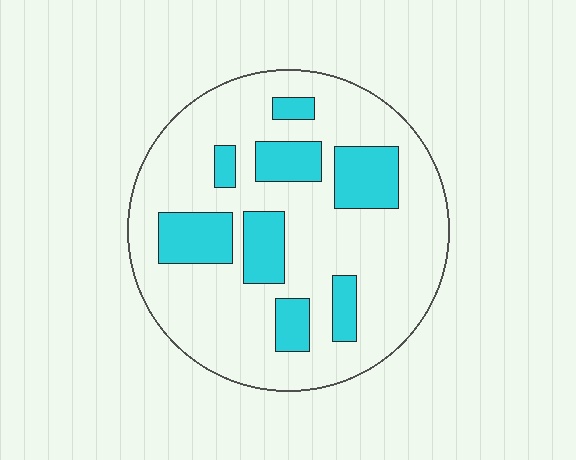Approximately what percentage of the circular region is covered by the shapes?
Approximately 25%.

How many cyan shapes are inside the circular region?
8.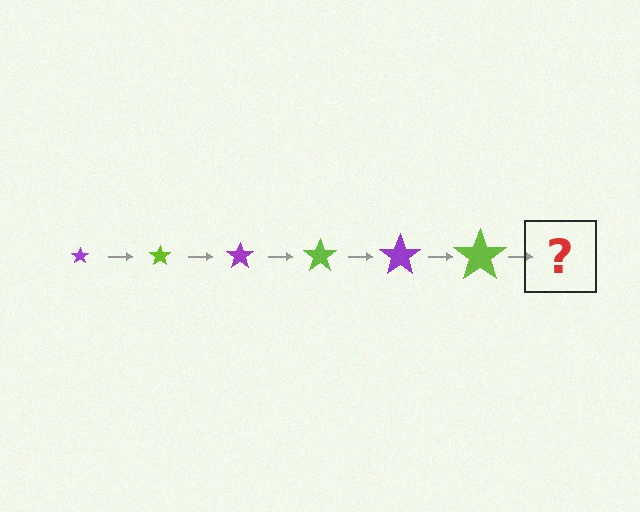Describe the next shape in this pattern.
It should be a purple star, larger than the previous one.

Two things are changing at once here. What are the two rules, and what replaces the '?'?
The two rules are that the star grows larger each step and the color cycles through purple and lime. The '?' should be a purple star, larger than the previous one.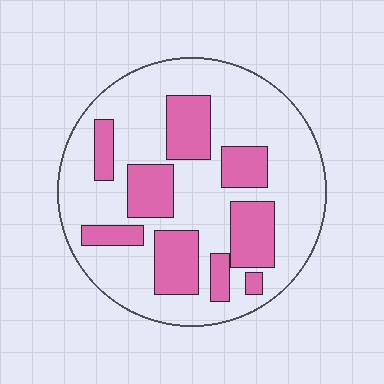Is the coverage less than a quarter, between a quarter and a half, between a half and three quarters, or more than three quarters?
Between a quarter and a half.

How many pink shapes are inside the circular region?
9.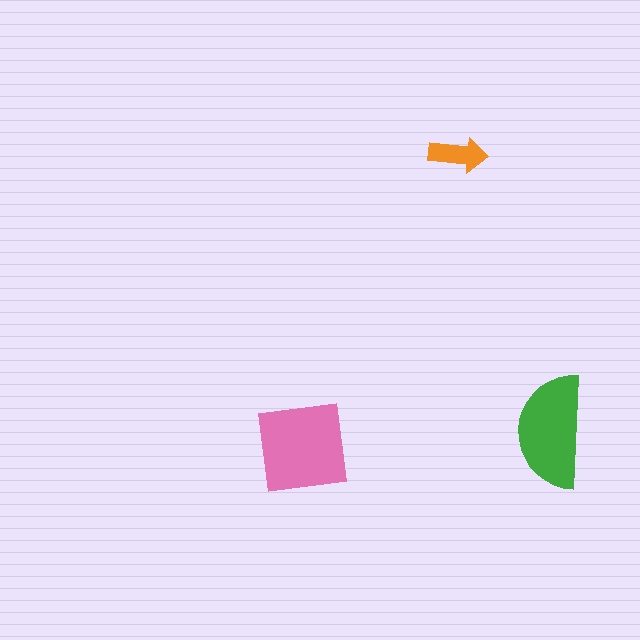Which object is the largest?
The pink square.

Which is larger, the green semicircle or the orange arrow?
The green semicircle.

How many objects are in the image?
There are 3 objects in the image.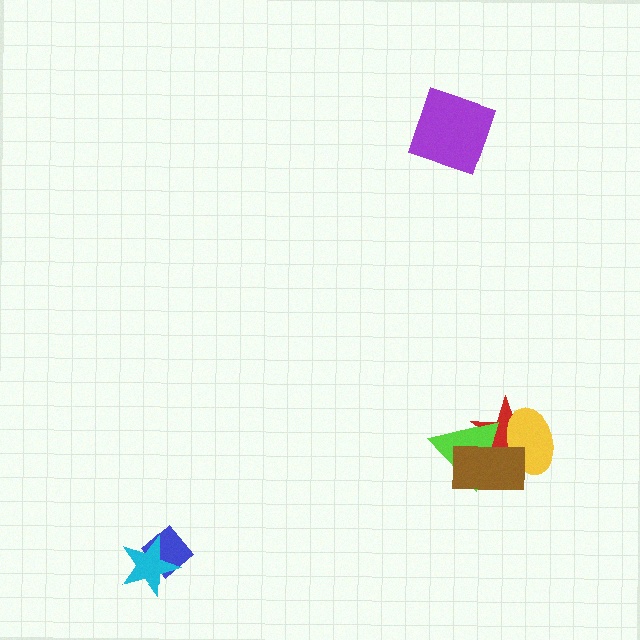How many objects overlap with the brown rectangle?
3 objects overlap with the brown rectangle.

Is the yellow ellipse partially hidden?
Yes, it is partially covered by another shape.